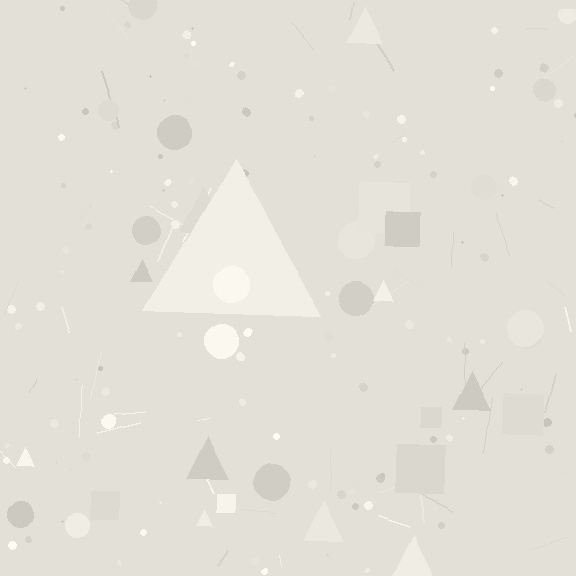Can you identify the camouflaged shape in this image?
The camouflaged shape is a triangle.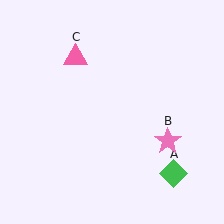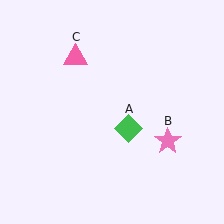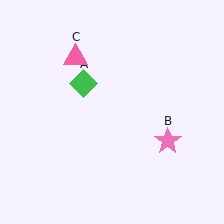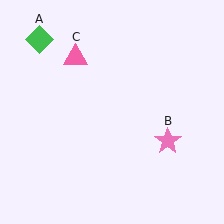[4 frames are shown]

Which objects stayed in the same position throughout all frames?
Pink star (object B) and pink triangle (object C) remained stationary.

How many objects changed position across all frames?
1 object changed position: green diamond (object A).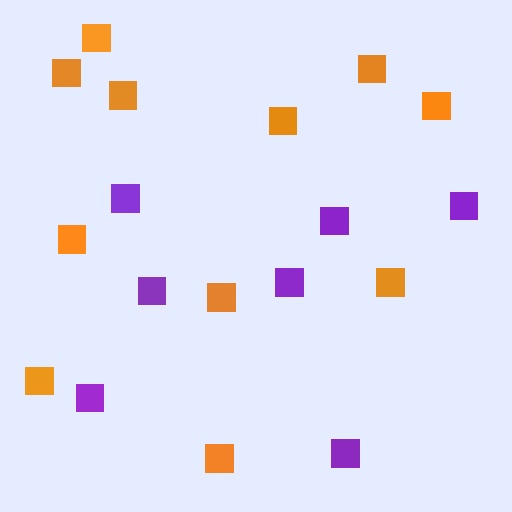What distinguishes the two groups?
There are 2 groups: one group of orange squares (11) and one group of purple squares (7).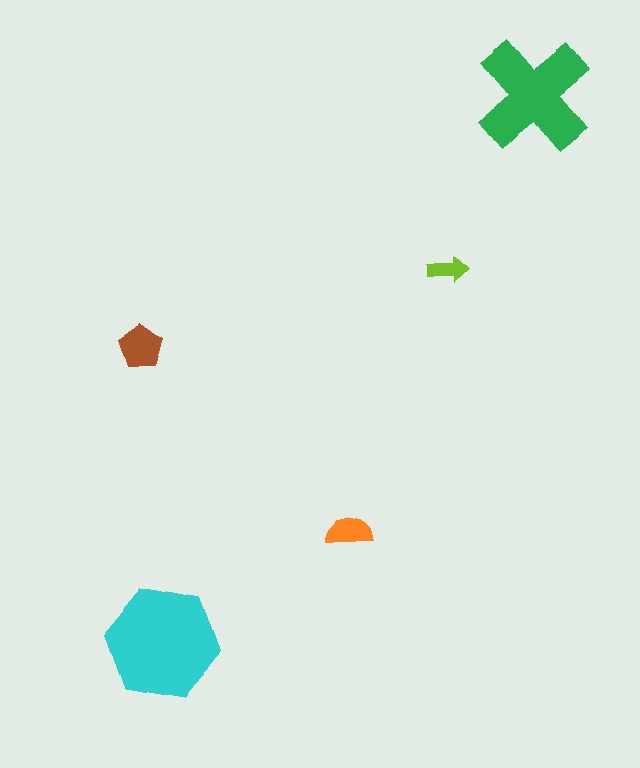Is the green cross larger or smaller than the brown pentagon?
Larger.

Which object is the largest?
The cyan hexagon.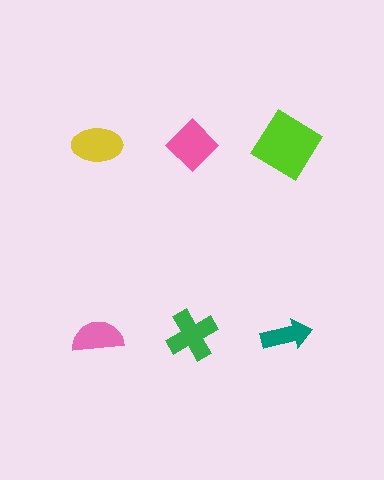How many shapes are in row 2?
3 shapes.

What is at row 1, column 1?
A yellow ellipse.